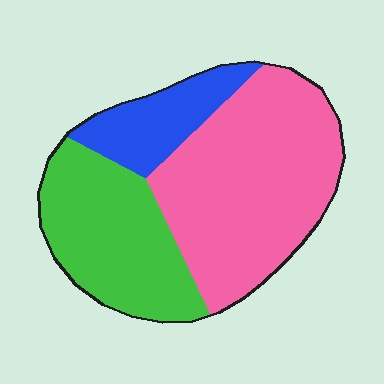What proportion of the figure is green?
Green covers around 35% of the figure.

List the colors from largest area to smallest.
From largest to smallest: pink, green, blue.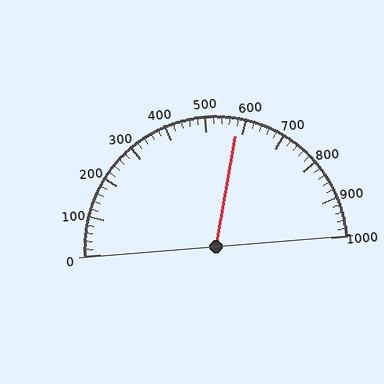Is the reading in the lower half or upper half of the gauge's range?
The reading is in the upper half of the range (0 to 1000).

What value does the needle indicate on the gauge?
The needle indicates approximately 580.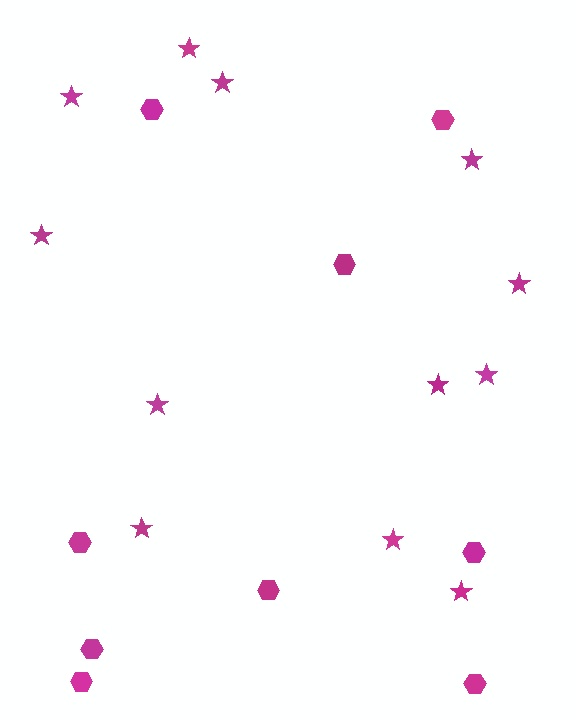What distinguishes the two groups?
There are 2 groups: one group of hexagons (9) and one group of stars (12).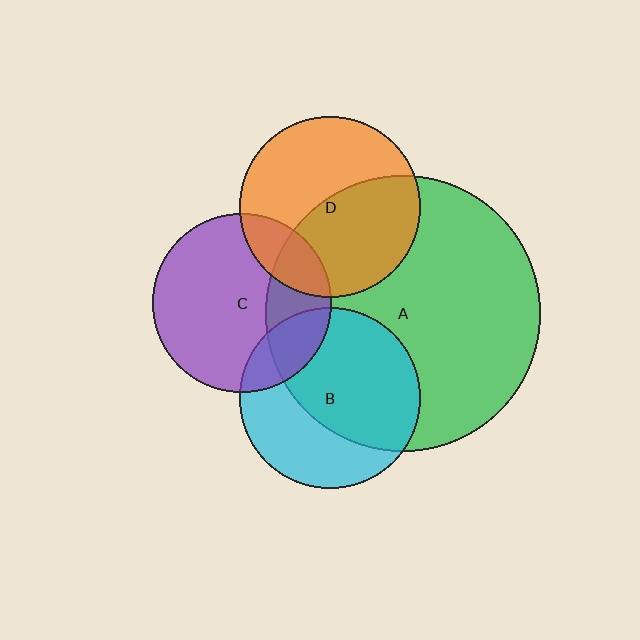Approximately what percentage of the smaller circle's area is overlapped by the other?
Approximately 15%.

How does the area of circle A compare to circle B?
Approximately 2.3 times.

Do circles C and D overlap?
Yes.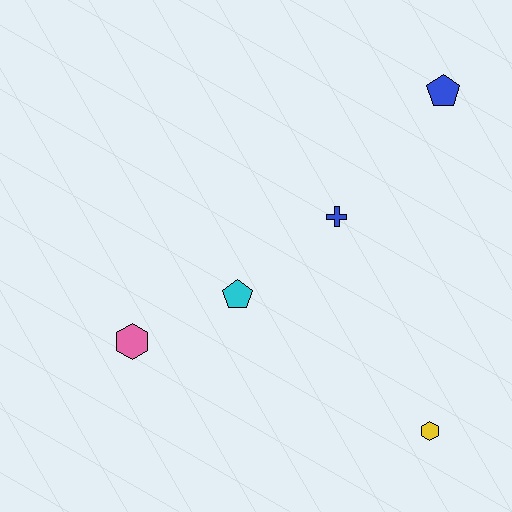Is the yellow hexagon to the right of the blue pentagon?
No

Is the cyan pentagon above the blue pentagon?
No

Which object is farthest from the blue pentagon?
The pink hexagon is farthest from the blue pentagon.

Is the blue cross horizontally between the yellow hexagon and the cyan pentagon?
Yes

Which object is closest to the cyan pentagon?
The pink hexagon is closest to the cyan pentagon.